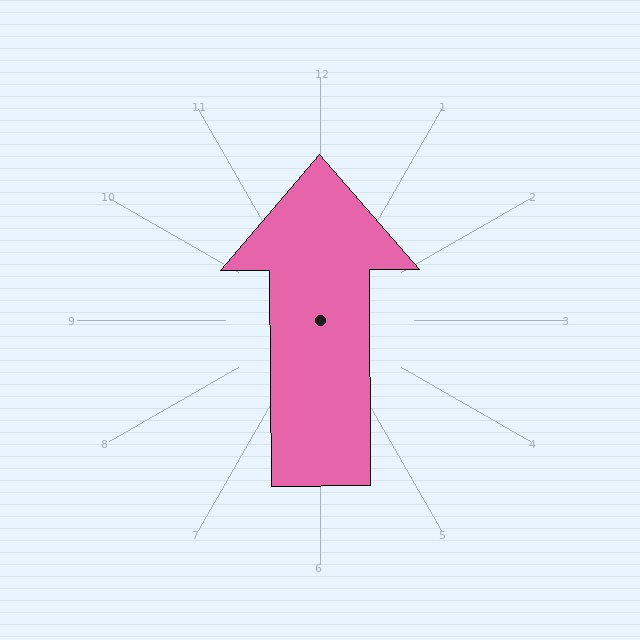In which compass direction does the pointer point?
North.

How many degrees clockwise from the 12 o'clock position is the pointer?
Approximately 360 degrees.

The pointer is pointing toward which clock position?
Roughly 12 o'clock.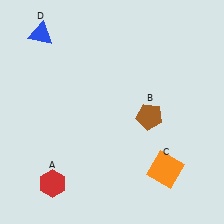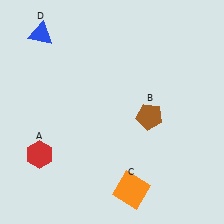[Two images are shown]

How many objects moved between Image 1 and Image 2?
2 objects moved between the two images.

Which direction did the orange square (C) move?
The orange square (C) moved left.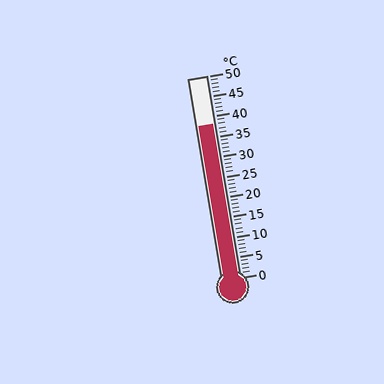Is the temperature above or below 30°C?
The temperature is above 30°C.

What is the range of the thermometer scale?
The thermometer scale ranges from 0°C to 50°C.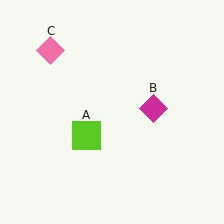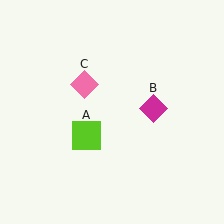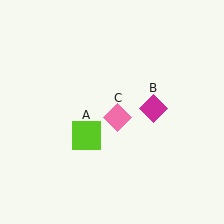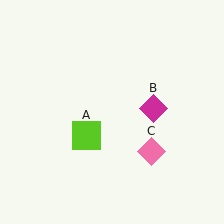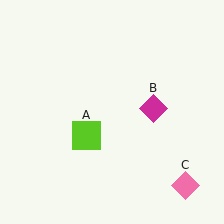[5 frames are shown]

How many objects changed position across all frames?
1 object changed position: pink diamond (object C).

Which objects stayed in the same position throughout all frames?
Lime square (object A) and magenta diamond (object B) remained stationary.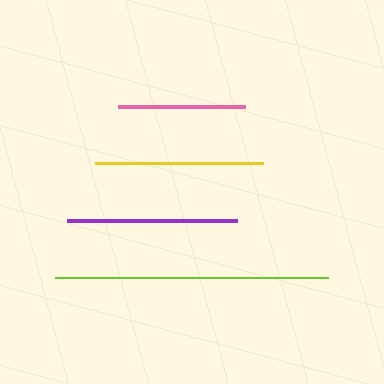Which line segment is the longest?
The lime line is the longest at approximately 273 pixels.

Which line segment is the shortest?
The pink line is the shortest at approximately 128 pixels.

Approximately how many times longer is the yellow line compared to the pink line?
The yellow line is approximately 1.3 times the length of the pink line.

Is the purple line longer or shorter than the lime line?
The lime line is longer than the purple line.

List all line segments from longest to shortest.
From longest to shortest: lime, purple, yellow, pink.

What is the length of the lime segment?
The lime segment is approximately 273 pixels long.